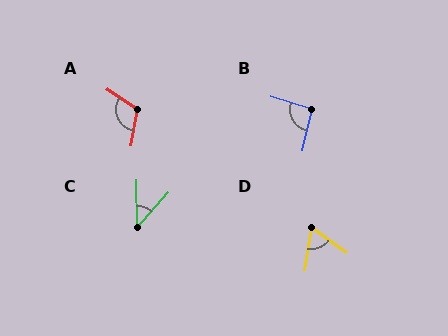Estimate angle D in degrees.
Approximately 62 degrees.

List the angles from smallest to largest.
C (42°), D (62°), B (94°), A (115°).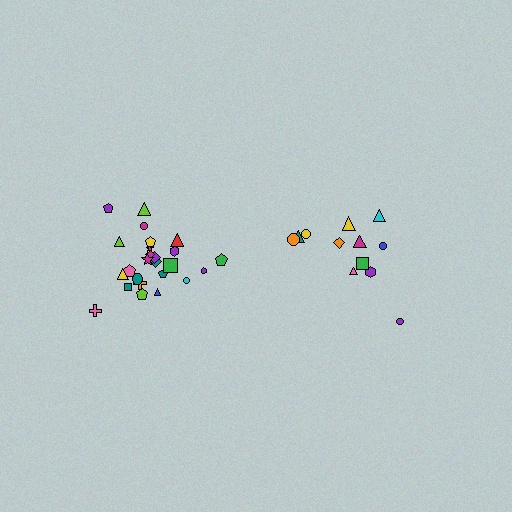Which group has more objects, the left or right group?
The left group.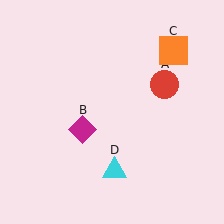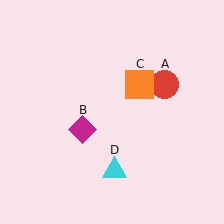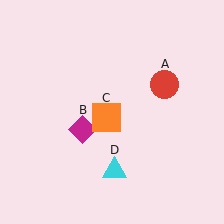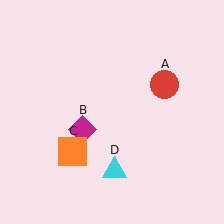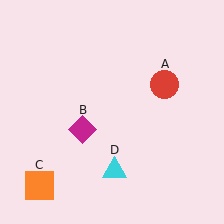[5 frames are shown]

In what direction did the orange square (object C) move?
The orange square (object C) moved down and to the left.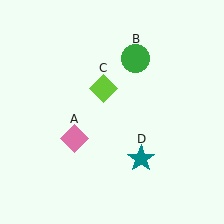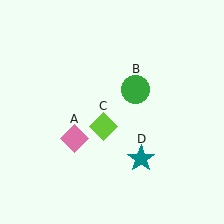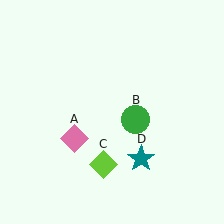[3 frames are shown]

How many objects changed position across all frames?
2 objects changed position: green circle (object B), lime diamond (object C).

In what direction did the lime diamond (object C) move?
The lime diamond (object C) moved down.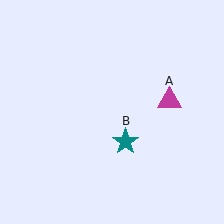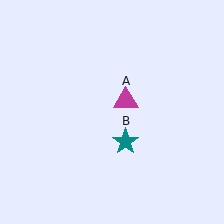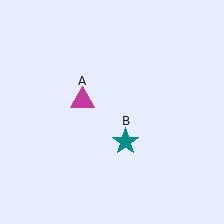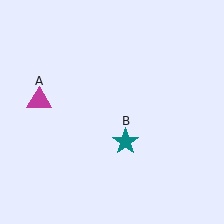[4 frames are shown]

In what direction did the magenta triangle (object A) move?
The magenta triangle (object A) moved left.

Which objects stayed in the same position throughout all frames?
Teal star (object B) remained stationary.